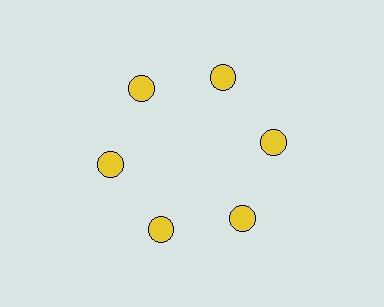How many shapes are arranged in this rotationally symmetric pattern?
There are 6 shapes, arranged in 6 groups of 1.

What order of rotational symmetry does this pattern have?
This pattern has 6-fold rotational symmetry.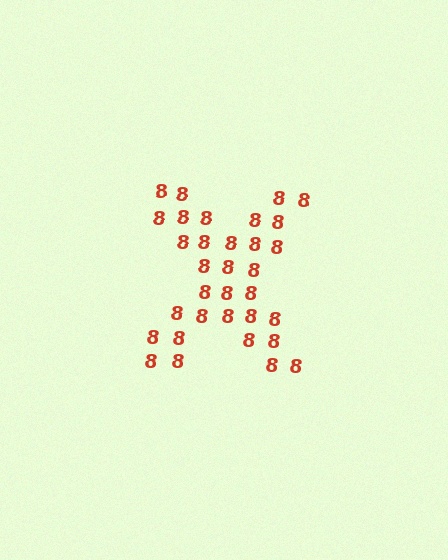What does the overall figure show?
The overall figure shows the letter X.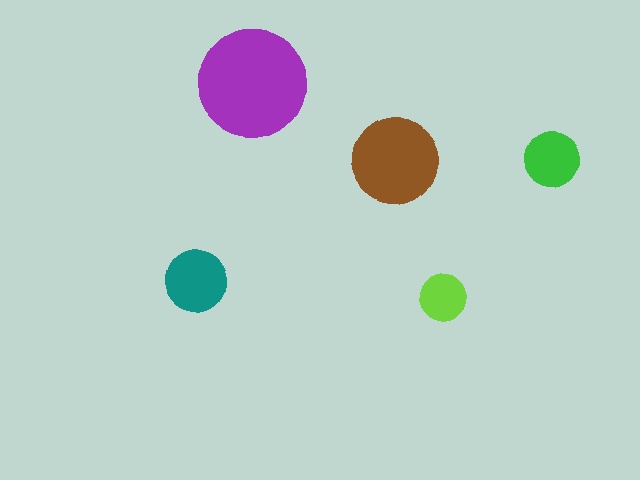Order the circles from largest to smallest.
the purple one, the brown one, the teal one, the green one, the lime one.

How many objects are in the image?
There are 5 objects in the image.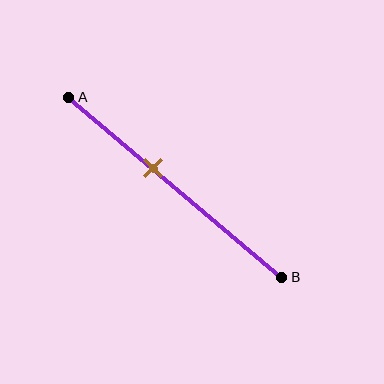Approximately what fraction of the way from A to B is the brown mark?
The brown mark is approximately 40% of the way from A to B.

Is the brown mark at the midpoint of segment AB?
No, the mark is at about 40% from A, not at the 50% midpoint.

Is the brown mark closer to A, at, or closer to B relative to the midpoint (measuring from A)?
The brown mark is closer to point A than the midpoint of segment AB.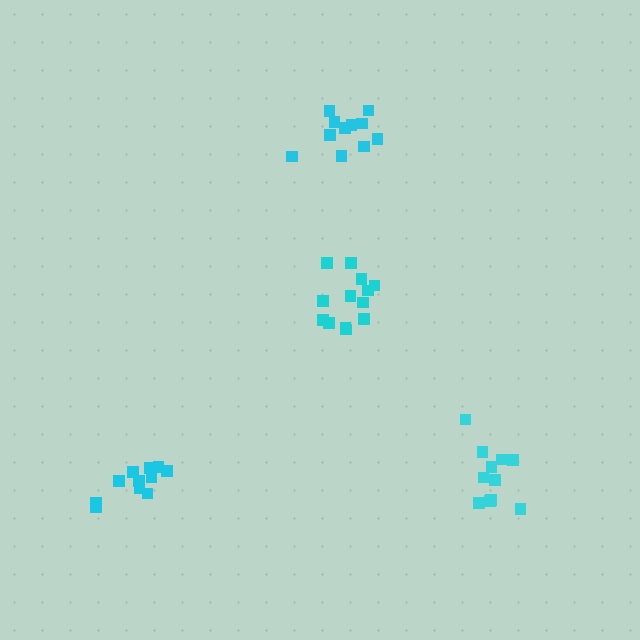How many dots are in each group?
Group 1: 11 dots, Group 2: 13 dots, Group 3: 11 dots, Group 4: 11 dots (46 total).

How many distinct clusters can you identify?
There are 4 distinct clusters.